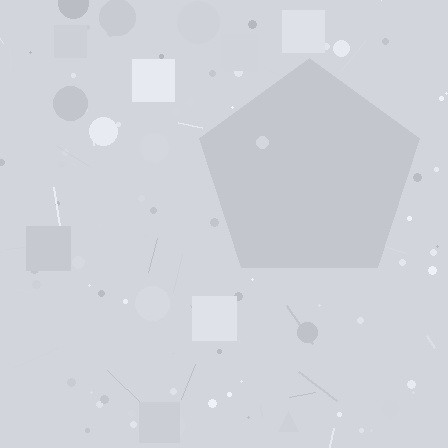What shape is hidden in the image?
A pentagon is hidden in the image.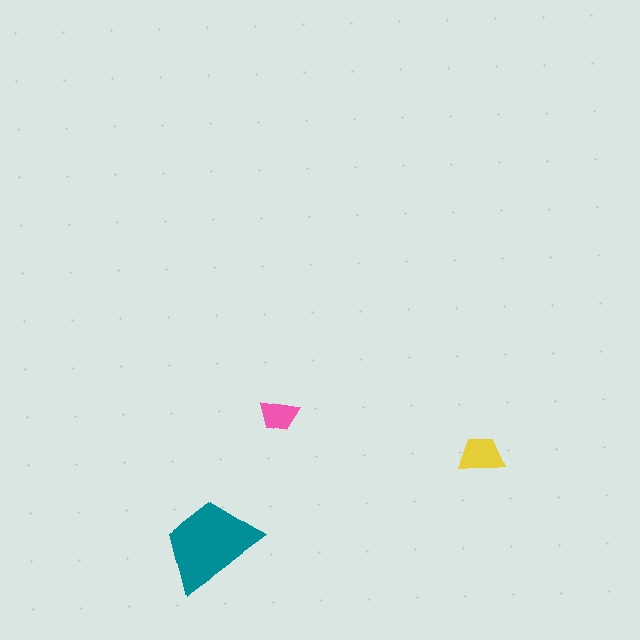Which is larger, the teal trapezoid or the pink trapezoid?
The teal one.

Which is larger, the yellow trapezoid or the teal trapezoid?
The teal one.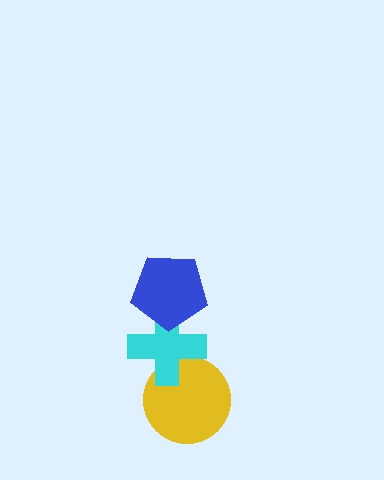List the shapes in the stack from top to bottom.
From top to bottom: the blue pentagon, the cyan cross, the yellow circle.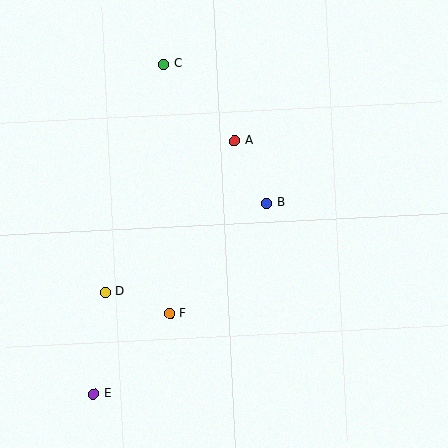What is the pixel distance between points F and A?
The distance between F and A is 185 pixels.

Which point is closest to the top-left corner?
Point C is closest to the top-left corner.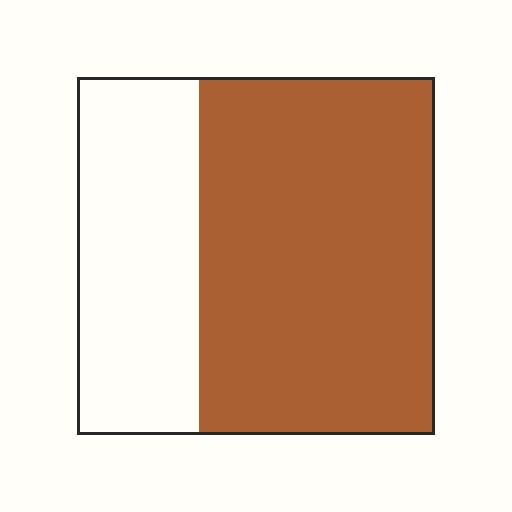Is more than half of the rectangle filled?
Yes.